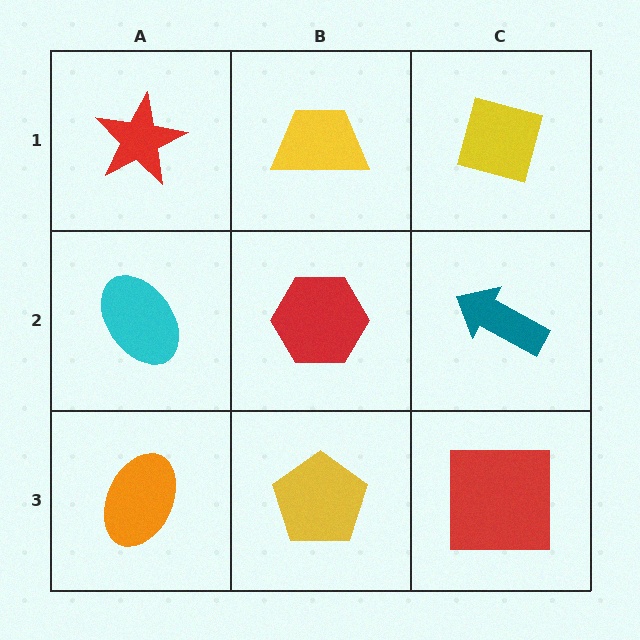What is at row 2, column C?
A teal arrow.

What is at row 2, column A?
A cyan ellipse.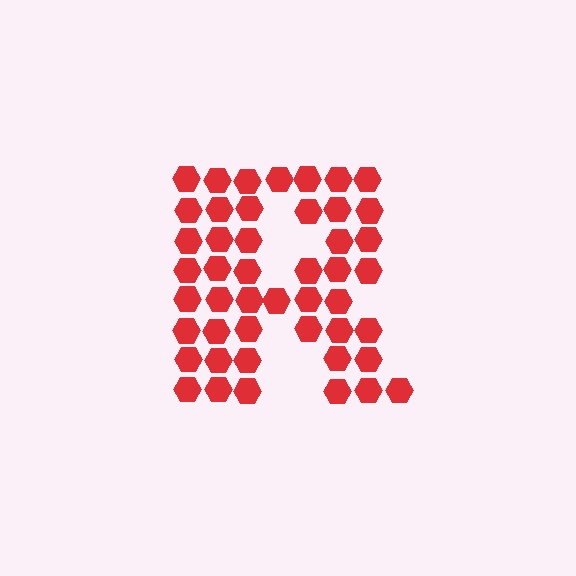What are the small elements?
The small elements are hexagons.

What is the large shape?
The large shape is the letter R.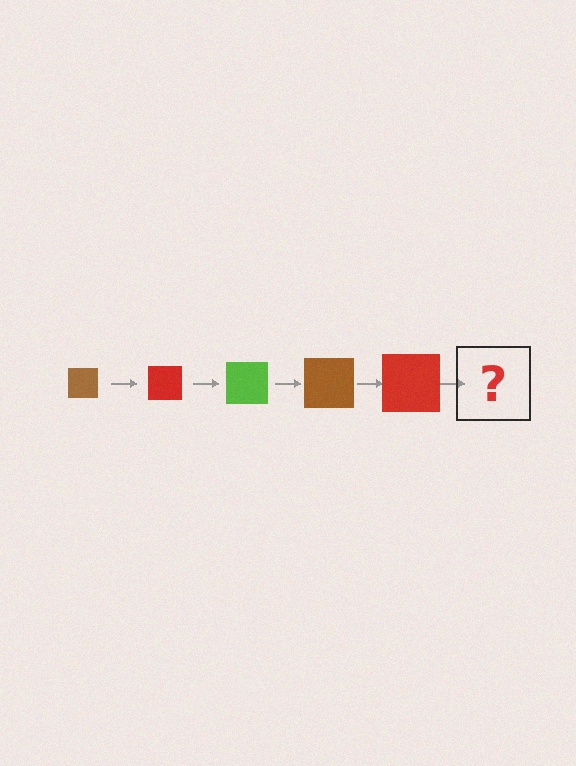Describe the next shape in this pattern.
It should be a lime square, larger than the previous one.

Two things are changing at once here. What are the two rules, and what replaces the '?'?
The two rules are that the square grows larger each step and the color cycles through brown, red, and lime. The '?' should be a lime square, larger than the previous one.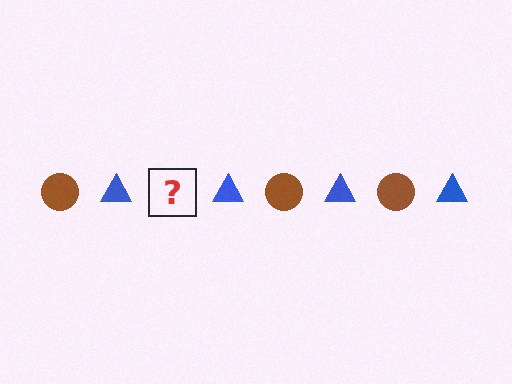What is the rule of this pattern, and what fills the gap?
The rule is that the pattern alternates between brown circle and blue triangle. The gap should be filled with a brown circle.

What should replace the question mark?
The question mark should be replaced with a brown circle.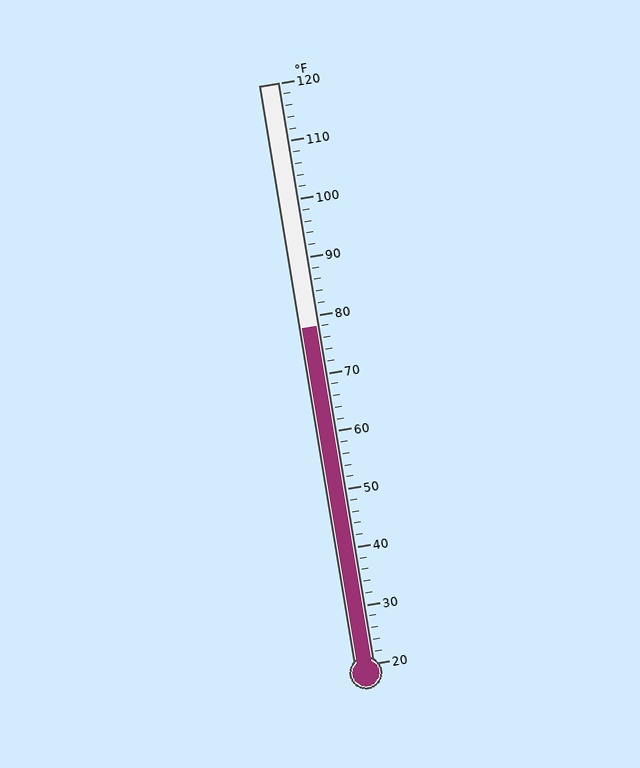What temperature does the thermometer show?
The thermometer shows approximately 78°F.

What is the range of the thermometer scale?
The thermometer scale ranges from 20°F to 120°F.